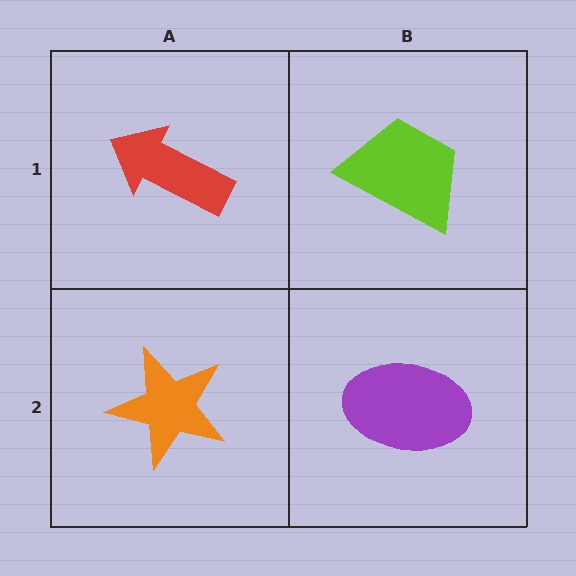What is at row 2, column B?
A purple ellipse.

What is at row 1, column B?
A lime trapezoid.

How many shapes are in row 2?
2 shapes.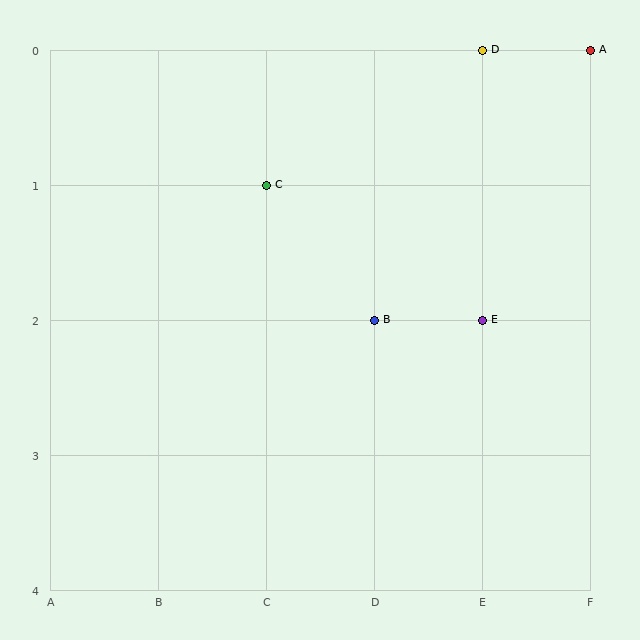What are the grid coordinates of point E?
Point E is at grid coordinates (E, 2).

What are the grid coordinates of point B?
Point B is at grid coordinates (D, 2).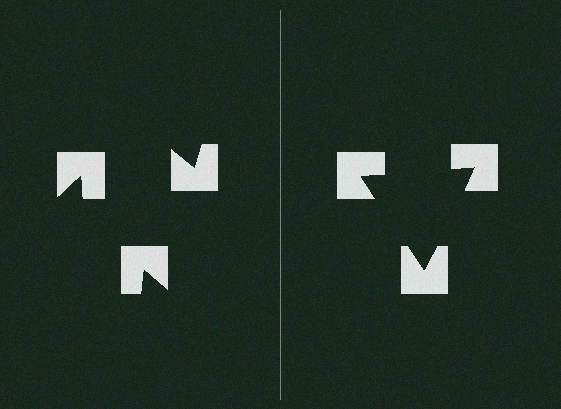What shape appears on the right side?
An illusory triangle.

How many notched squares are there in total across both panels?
6 — 3 on each side.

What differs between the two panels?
The notched squares are positioned identically on both sides; only the wedge orientations differ. On the right they align to a triangle; on the left they are misaligned.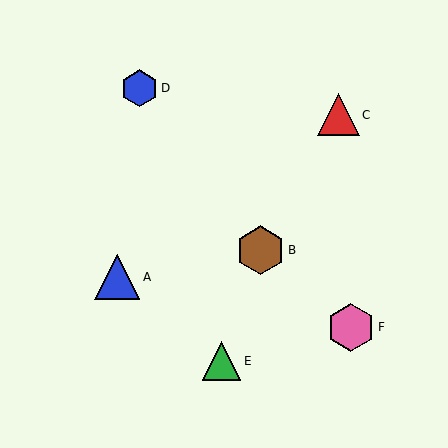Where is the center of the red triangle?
The center of the red triangle is at (338, 115).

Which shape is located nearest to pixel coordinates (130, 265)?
The blue triangle (labeled A) at (117, 277) is nearest to that location.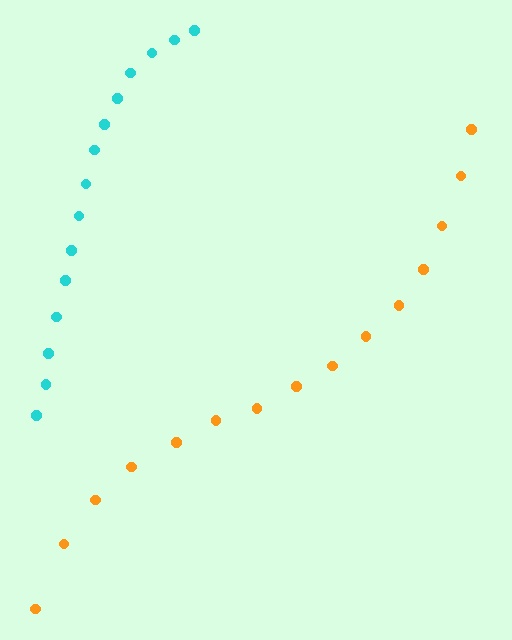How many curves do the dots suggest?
There are 2 distinct paths.